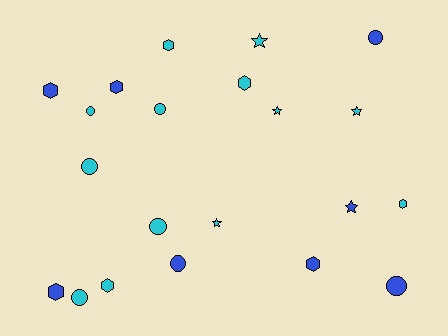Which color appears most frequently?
Cyan, with 13 objects.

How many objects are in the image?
There are 21 objects.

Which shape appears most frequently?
Hexagon, with 8 objects.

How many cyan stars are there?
There are 4 cyan stars.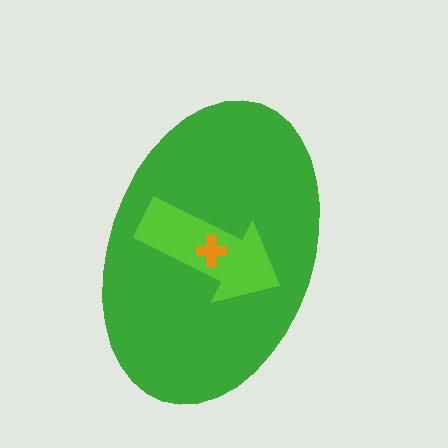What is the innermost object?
The orange cross.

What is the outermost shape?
The green ellipse.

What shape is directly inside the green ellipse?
The lime arrow.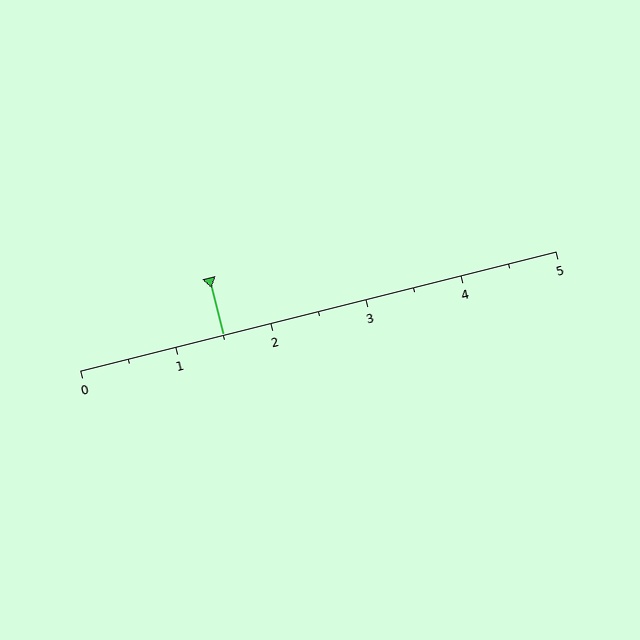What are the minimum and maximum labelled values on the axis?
The axis runs from 0 to 5.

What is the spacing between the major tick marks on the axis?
The major ticks are spaced 1 apart.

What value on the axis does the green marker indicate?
The marker indicates approximately 1.5.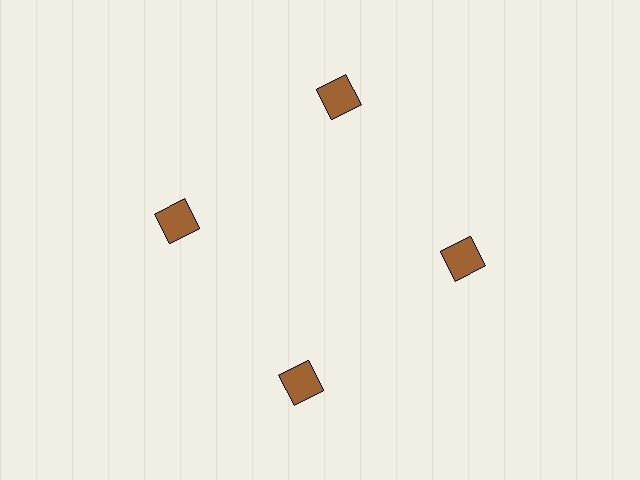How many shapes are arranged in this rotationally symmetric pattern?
There are 4 shapes, arranged in 4 groups of 1.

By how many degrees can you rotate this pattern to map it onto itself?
The pattern maps onto itself every 90 degrees of rotation.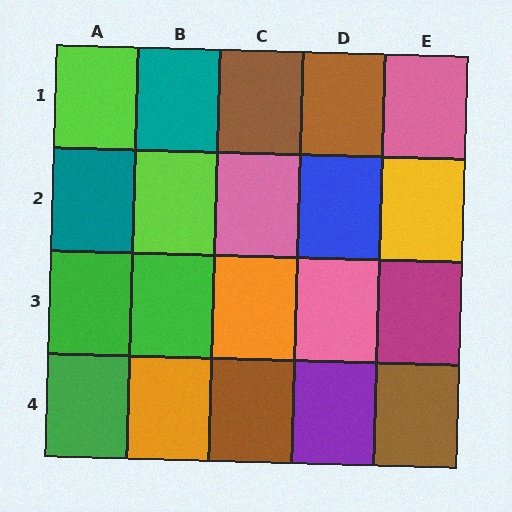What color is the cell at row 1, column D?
Brown.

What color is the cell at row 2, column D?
Blue.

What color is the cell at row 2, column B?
Lime.